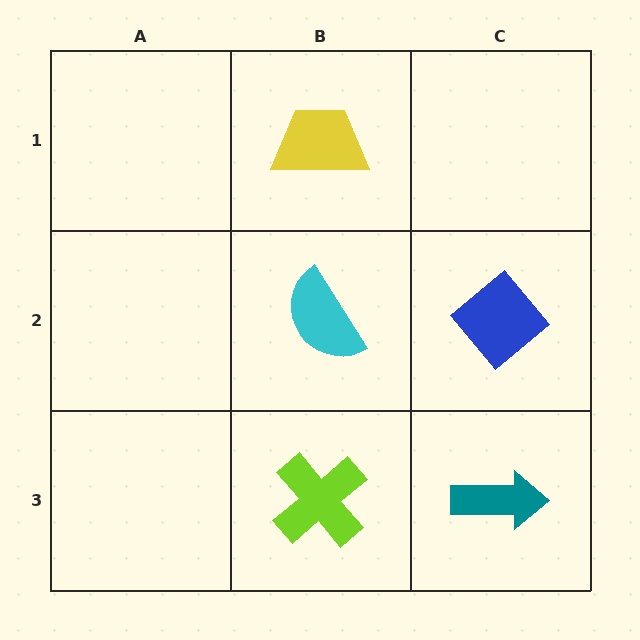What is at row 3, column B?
A lime cross.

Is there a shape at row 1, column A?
No, that cell is empty.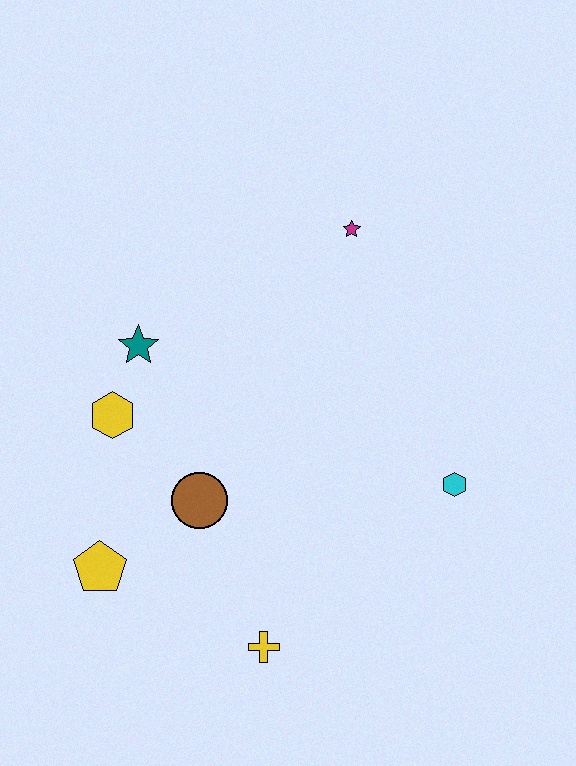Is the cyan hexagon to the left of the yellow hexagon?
No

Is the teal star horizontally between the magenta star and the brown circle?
No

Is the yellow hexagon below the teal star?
Yes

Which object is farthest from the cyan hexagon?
The yellow pentagon is farthest from the cyan hexagon.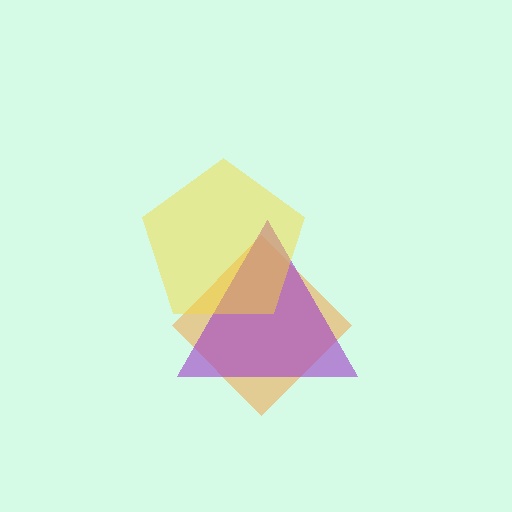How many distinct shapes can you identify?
There are 3 distinct shapes: an orange diamond, a purple triangle, a yellow pentagon.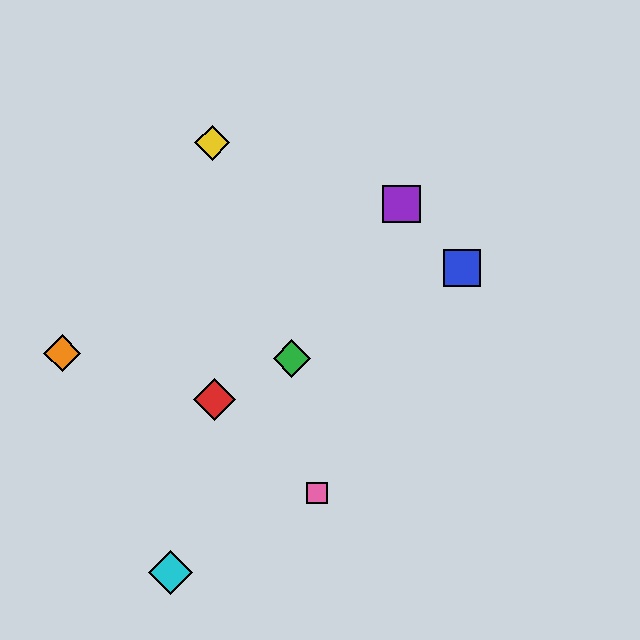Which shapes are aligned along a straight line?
The red diamond, the blue square, the green diamond are aligned along a straight line.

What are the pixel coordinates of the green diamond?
The green diamond is at (292, 359).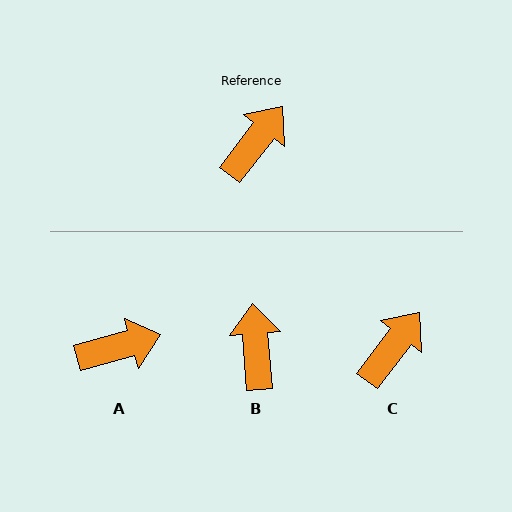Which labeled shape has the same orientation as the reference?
C.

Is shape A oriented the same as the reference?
No, it is off by about 37 degrees.